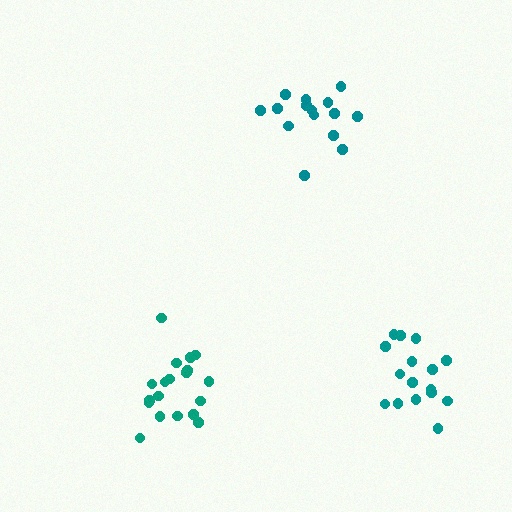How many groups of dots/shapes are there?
There are 3 groups.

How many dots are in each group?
Group 1: 19 dots, Group 2: 16 dots, Group 3: 15 dots (50 total).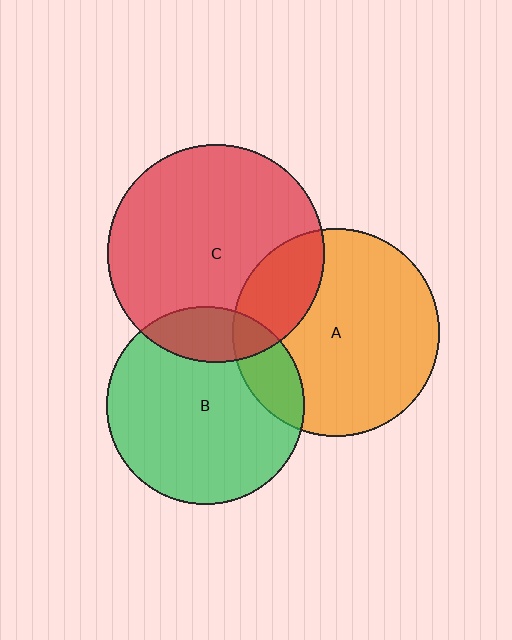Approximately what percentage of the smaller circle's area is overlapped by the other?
Approximately 20%.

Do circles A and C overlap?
Yes.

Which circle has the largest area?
Circle C (red).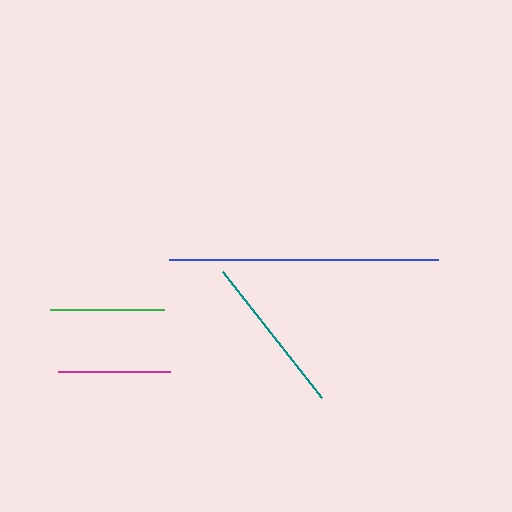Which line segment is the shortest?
The magenta line is the shortest at approximately 112 pixels.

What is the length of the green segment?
The green segment is approximately 114 pixels long.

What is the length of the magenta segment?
The magenta segment is approximately 112 pixels long.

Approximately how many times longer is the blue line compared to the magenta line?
The blue line is approximately 2.4 times the length of the magenta line.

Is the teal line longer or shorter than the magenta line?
The teal line is longer than the magenta line.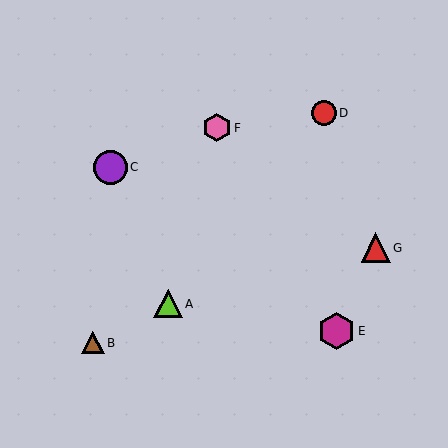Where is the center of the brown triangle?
The center of the brown triangle is at (93, 343).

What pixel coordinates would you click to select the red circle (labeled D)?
Click at (324, 113) to select the red circle D.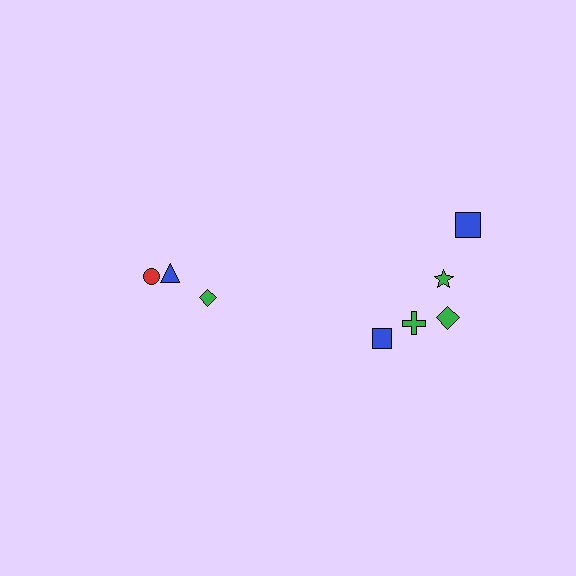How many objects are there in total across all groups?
There are 8 objects.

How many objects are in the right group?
There are 5 objects.